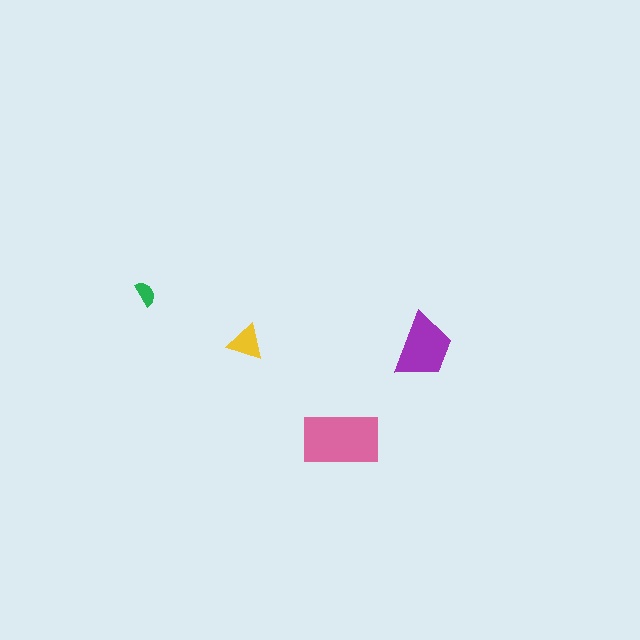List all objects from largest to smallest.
The pink rectangle, the purple trapezoid, the yellow triangle, the green semicircle.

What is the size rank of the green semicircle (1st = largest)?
4th.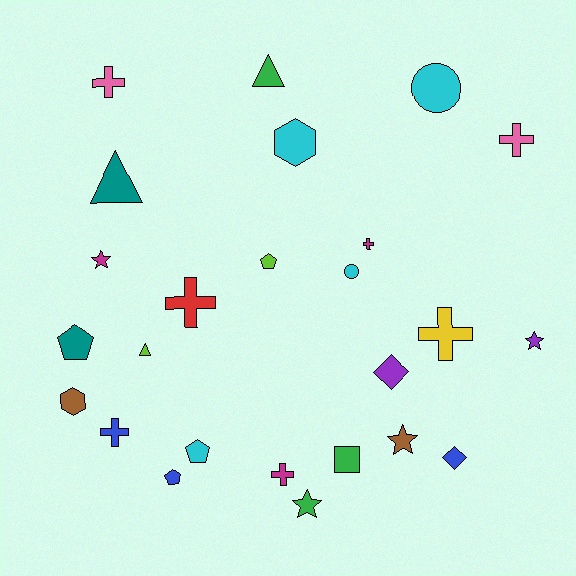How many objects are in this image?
There are 25 objects.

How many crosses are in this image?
There are 7 crosses.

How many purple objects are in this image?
There are 2 purple objects.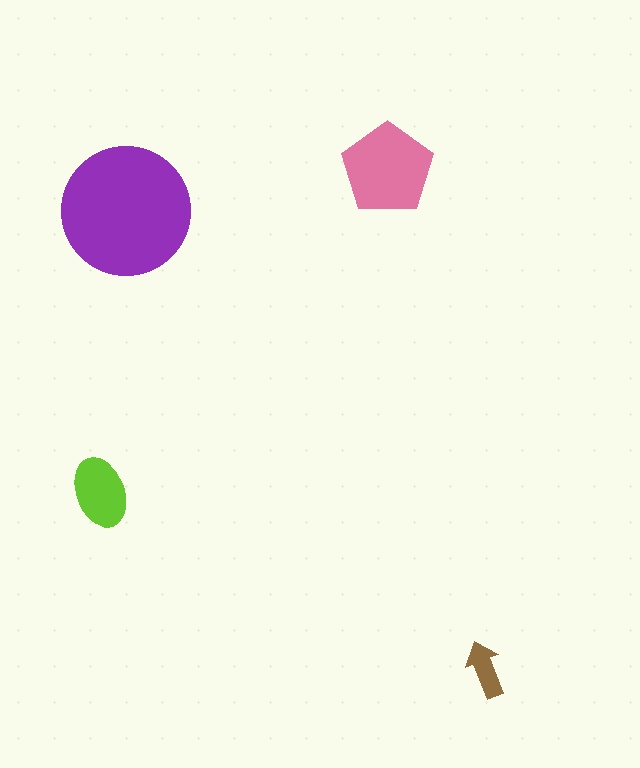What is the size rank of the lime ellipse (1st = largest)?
3rd.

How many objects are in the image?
There are 4 objects in the image.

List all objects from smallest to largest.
The brown arrow, the lime ellipse, the pink pentagon, the purple circle.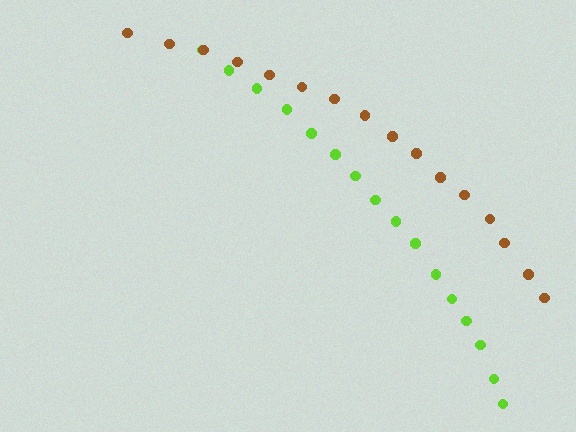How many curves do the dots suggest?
There are 2 distinct paths.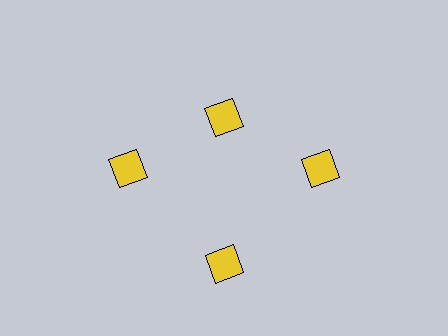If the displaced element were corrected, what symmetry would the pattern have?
It would have 4-fold rotational symmetry — the pattern would map onto itself every 90 degrees.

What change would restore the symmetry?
The symmetry would be restored by moving it outward, back onto the ring so that all 4 diamonds sit at equal angles and equal distance from the center.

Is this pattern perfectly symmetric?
No. The 4 yellow diamonds are arranged in a ring, but one element near the 12 o'clock position is pulled inward toward the center, breaking the 4-fold rotational symmetry.